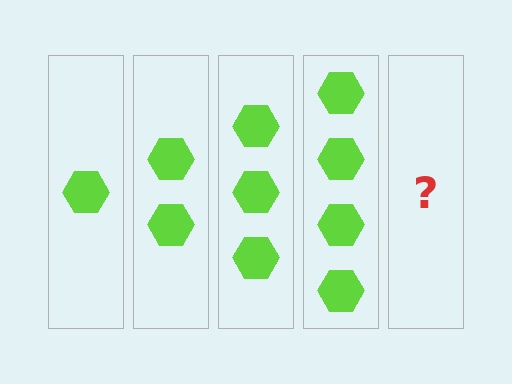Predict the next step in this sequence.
The next step is 5 hexagons.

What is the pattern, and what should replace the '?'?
The pattern is that each step adds one more hexagon. The '?' should be 5 hexagons.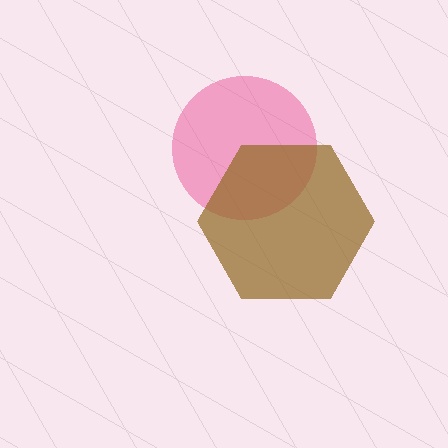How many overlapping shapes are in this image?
There are 2 overlapping shapes in the image.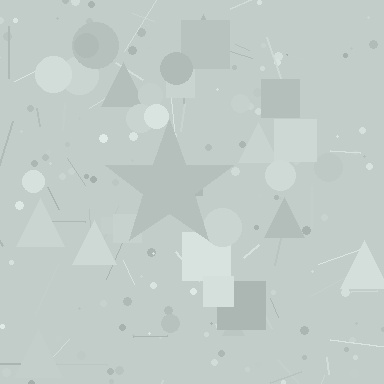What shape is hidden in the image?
A star is hidden in the image.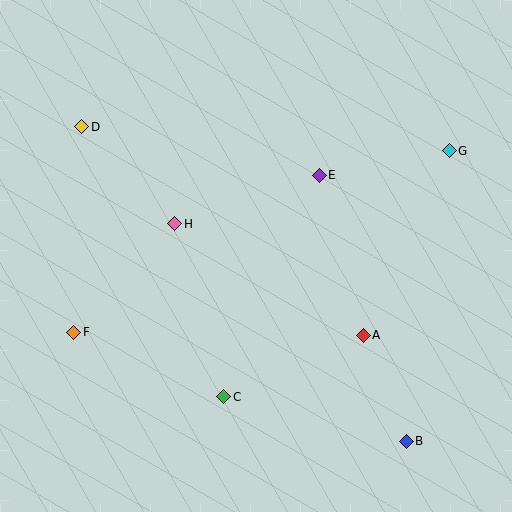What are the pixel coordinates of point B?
Point B is at (406, 441).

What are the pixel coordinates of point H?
Point H is at (175, 224).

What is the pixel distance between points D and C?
The distance between D and C is 305 pixels.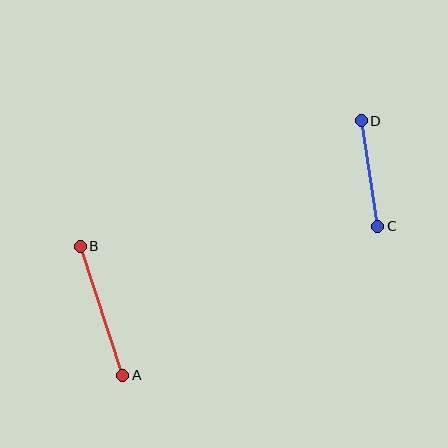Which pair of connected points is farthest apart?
Points A and B are farthest apart.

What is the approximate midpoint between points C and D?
The midpoint is at approximately (370, 174) pixels.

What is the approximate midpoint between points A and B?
The midpoint is at approximately (102, 311) pixels.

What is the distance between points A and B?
The distance is approximately 136 pixels.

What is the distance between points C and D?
The distance is approximately 107 pixels.